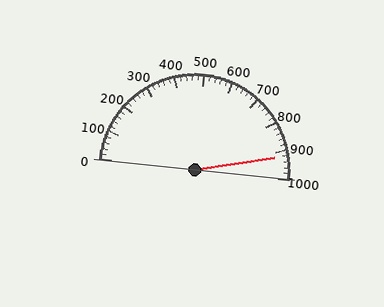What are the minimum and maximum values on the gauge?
The gauge ranges from 0 to 1000.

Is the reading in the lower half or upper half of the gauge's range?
The reading is in the upper half of the range (0 to 1000).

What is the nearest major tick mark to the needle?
The nearest major tick mark is 900.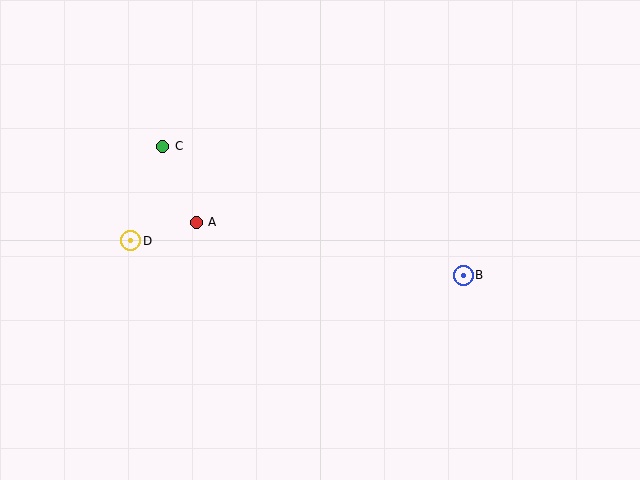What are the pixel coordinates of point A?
Point A is at (196, 222).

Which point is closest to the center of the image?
Point A at (196, 222) is closest to the center.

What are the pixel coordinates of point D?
Point D is at (130, 241).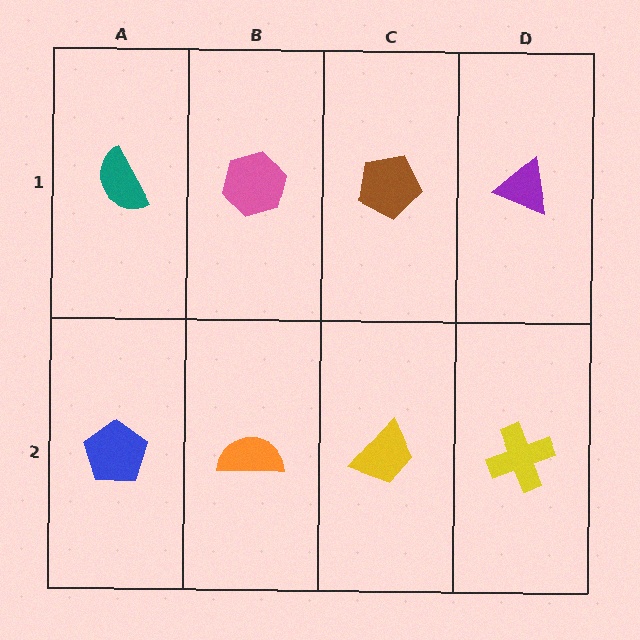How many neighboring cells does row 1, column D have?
2.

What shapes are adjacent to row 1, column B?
An orange semicircle (row 2, column B), a teal semicircle (row 1, column A), a brown pentagon (row 1, column C).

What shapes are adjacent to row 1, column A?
A blue pentagon (row 2, column A), a pink hexagon (row 1, column B).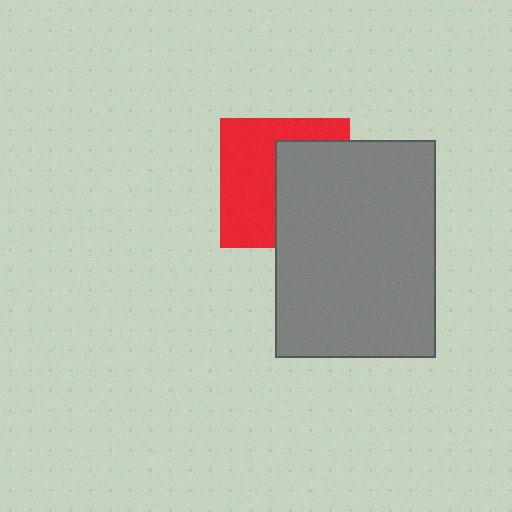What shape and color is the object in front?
The object in front is a gray rectangle.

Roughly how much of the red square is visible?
About half of it is visible (roughly 53%).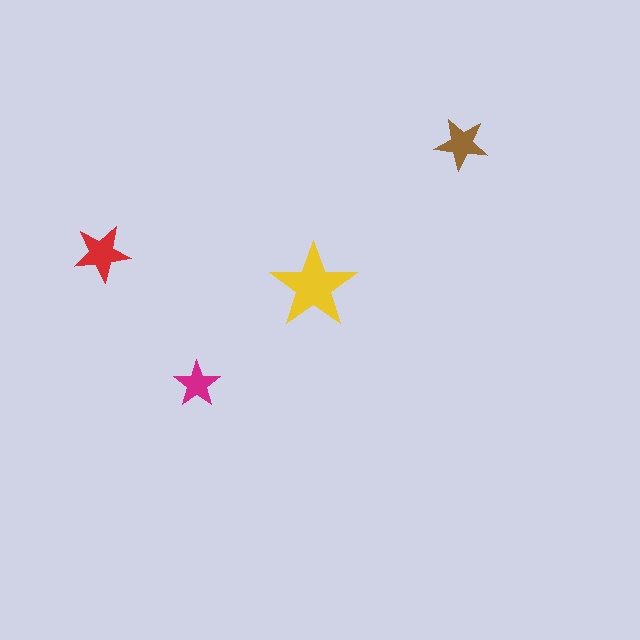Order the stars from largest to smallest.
the yellow one, the red one, the brown one, the magenta one.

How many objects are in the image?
There are 4 objects in the image.